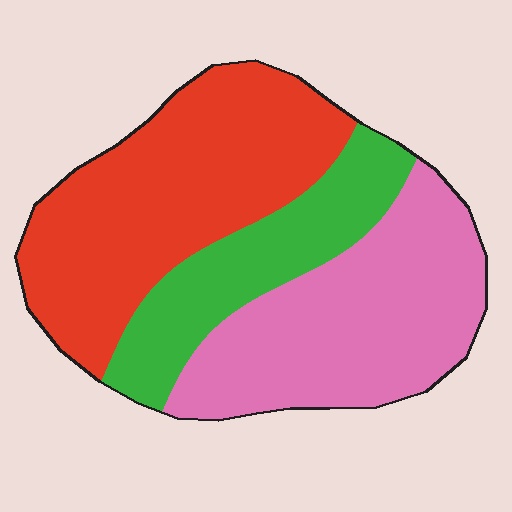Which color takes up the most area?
Red, at roughly 40%.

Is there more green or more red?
Red.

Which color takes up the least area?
Green, at roughly 20%.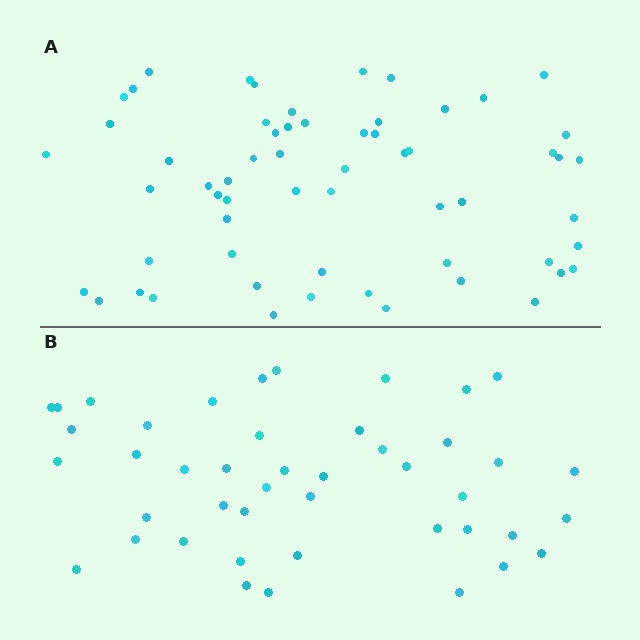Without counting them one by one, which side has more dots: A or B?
Region A (the top region) has more dots.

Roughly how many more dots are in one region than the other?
Region A has approximately 15 more dots than region B.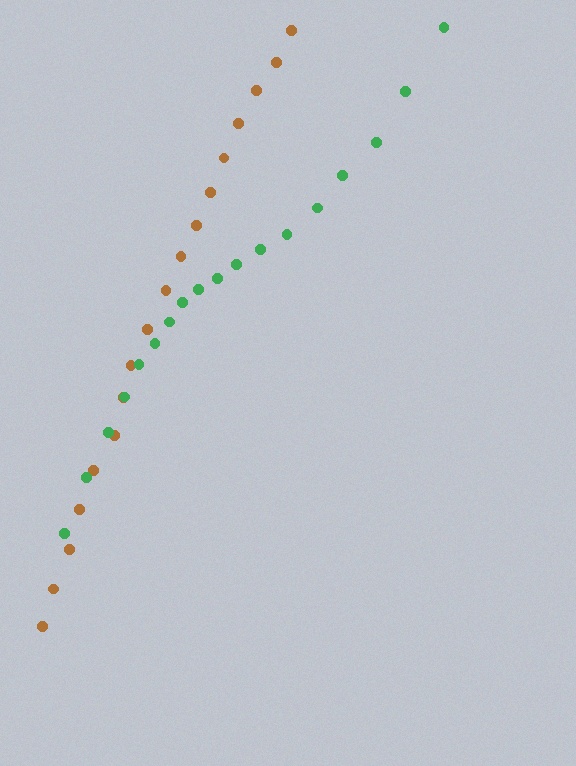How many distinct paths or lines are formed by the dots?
There are 2 distinct paths.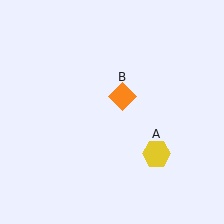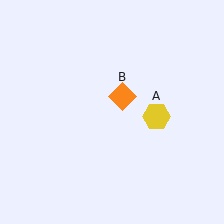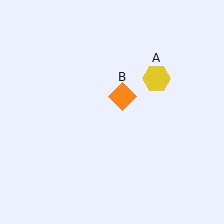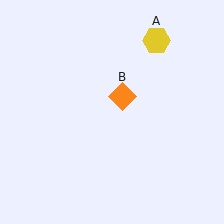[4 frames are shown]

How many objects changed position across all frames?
1 object changed position: yellow hexagon (object A).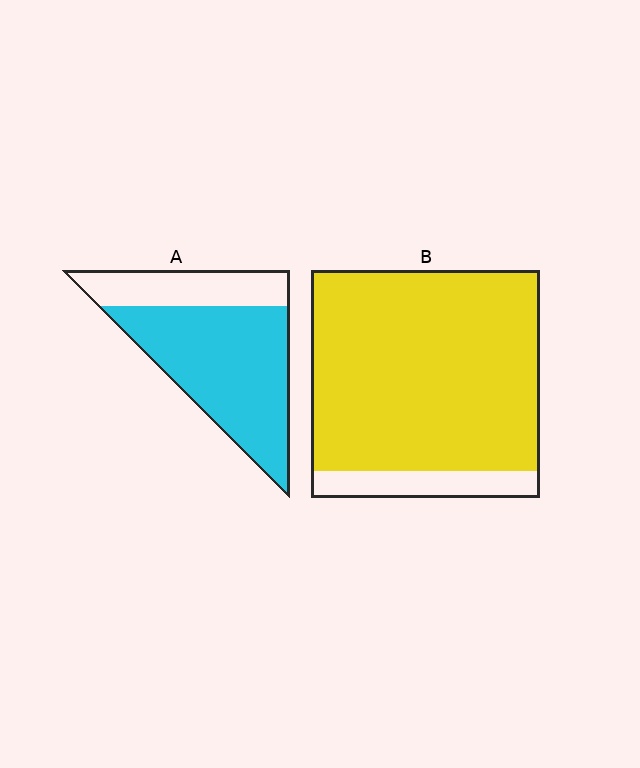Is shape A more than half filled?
Yes.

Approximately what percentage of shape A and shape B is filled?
A is approximately 70% and B is approximately 90%.